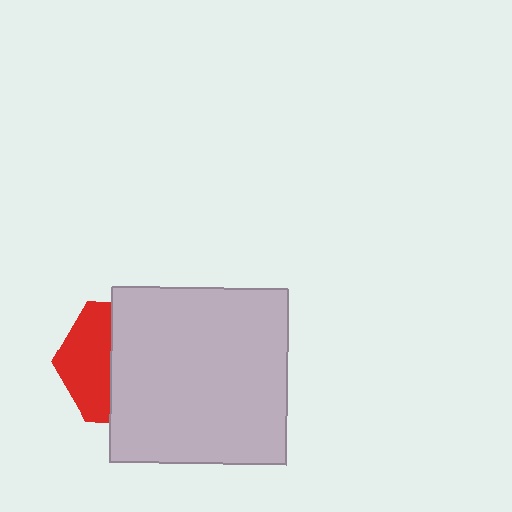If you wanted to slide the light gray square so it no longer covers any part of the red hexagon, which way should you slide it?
Slide it right — that is the most direct way to separate the two shapes.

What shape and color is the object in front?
The object in front is a light gray square.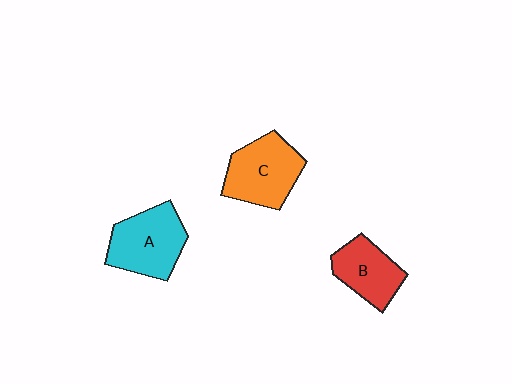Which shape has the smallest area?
Shape B (red).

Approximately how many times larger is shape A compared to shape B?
Approximately 1.3 times.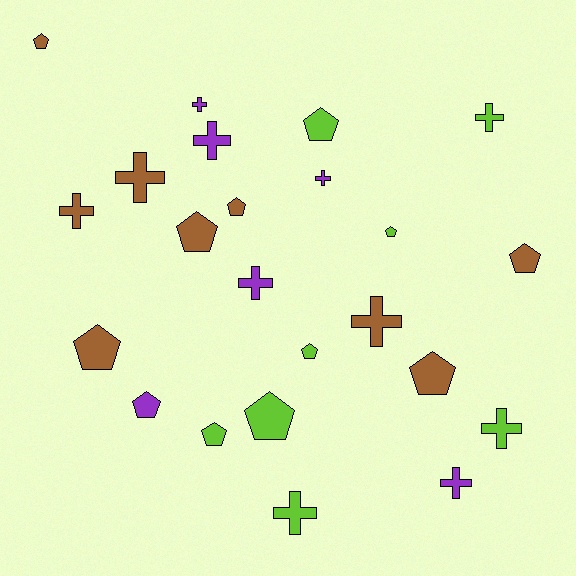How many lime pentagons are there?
There are 5 lime pentagons.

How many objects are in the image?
There are 23 objects.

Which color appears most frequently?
Brown, with 9 objects.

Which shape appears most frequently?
Pentagon, with 12 objects.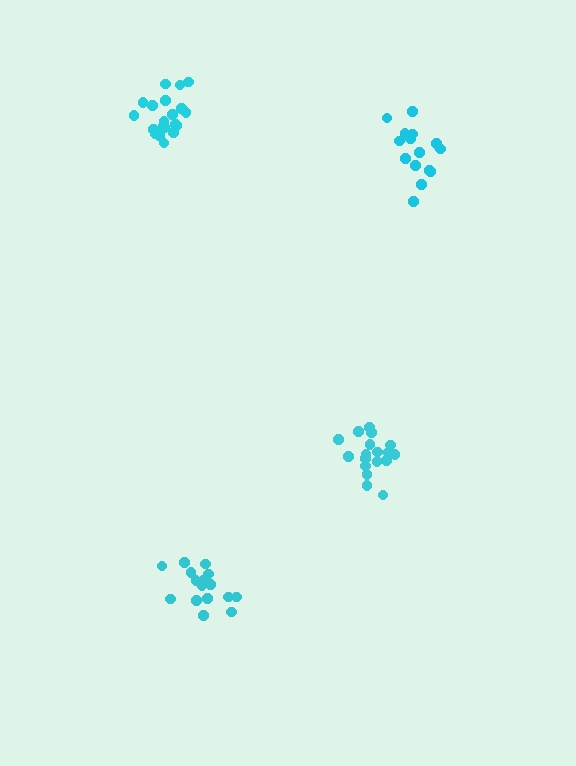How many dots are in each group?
Group 1: 18 dots, Group 2: 16 dots, Group 3: 15 dots, Group 4: 20 dots (69 total).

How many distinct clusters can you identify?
There are 4 distinct clusters.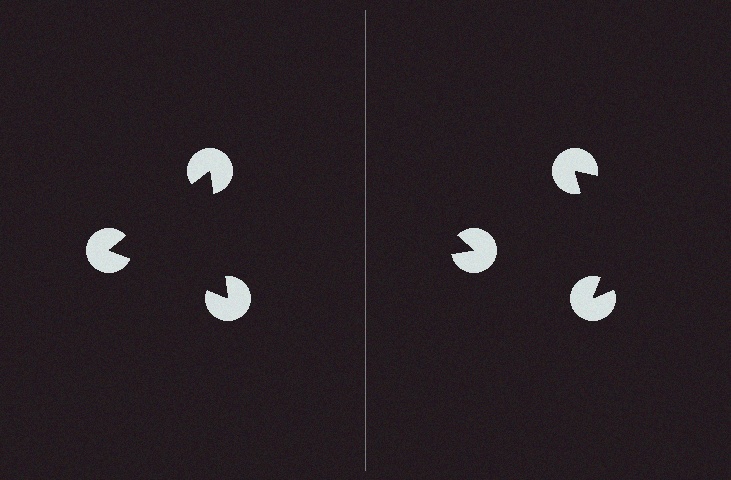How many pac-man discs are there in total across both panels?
6 — 3 on each side.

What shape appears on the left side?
An illusory triangle.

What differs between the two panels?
The pac-man discs are positioned identically on both sides; only the wedge orientations differ. On the left they align to a triangle; on the right they are misaligned.